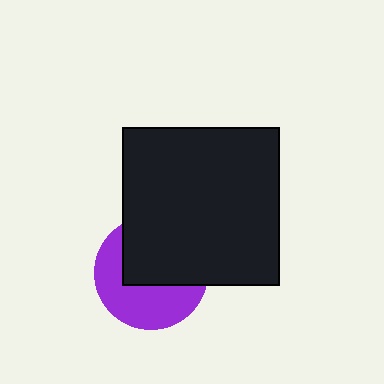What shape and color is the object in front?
The object in front is a black square.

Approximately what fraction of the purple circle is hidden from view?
Roughly 51% of the purple circle is hidden behind the black square.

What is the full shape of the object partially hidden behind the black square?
The partially hidden object is a purple circle.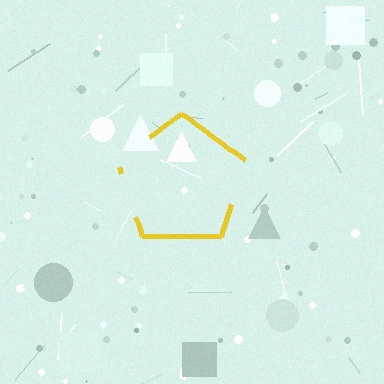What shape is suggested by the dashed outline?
The dashed outline suggests a pentagon.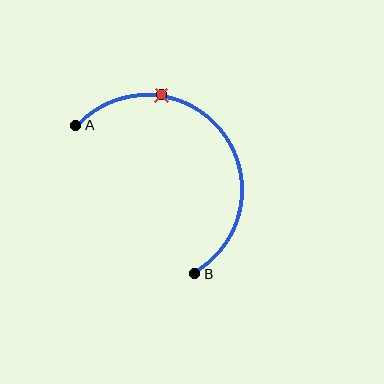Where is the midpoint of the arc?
The arc midpoint is the point on the curve farthest from the straight line joining A and B. It sits above and to the right of that line.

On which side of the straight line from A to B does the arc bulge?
The arc bulges above and to the right of the straight line connecting A and B.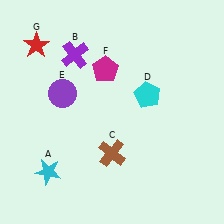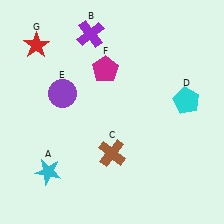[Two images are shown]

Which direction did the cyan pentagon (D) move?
The cyan pentagon (D) moved right.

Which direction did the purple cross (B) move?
The purple cross (B) moved up.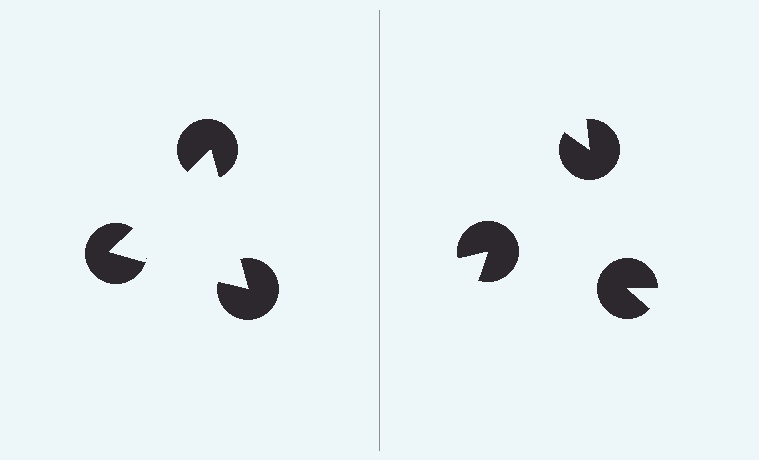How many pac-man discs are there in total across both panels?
6 — 3 on each side.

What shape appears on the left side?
An illusory triangle.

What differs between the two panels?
The pac-man discs are positioned identically on both sides; only the wedge orientations differ. On the left they align to a triangle; on the right they are misaligned.